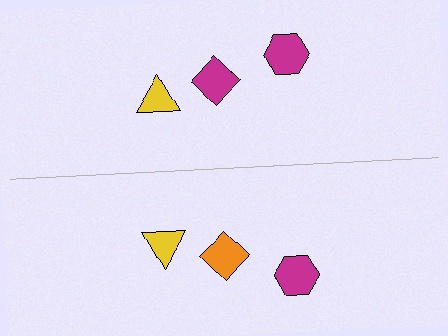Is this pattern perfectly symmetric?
No, the pattern is not perfectly symmetric. The orange diamond on the bottom side breaks the symmetry — its mirror counterpart is magenta.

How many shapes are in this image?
There are 6 shapes in this image.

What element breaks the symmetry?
The orange diamond on the bottom side breaks the symmetry — its mirror counterpart is magenta.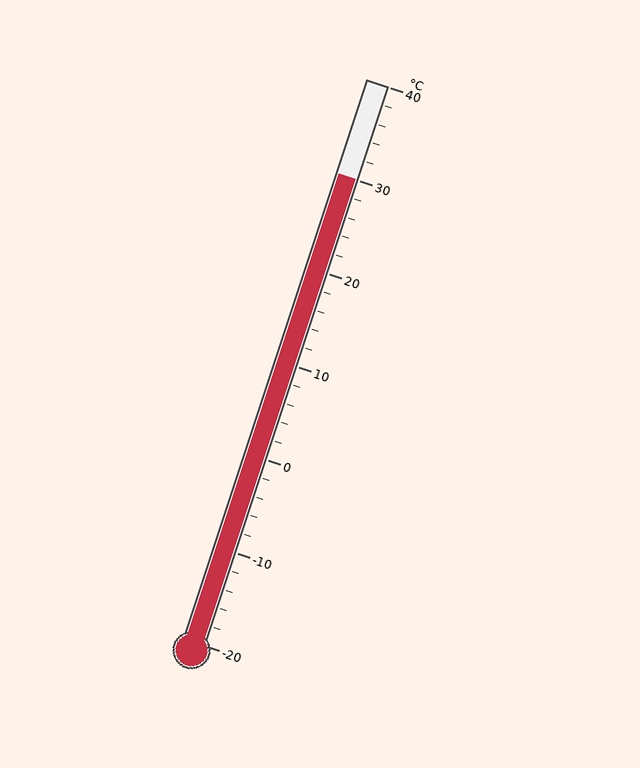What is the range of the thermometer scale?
The thermometer scale ranges from -20°C to 40°C.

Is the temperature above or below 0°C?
The temperature is above 0°C.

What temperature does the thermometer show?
The thermometer shows approximately 30°C.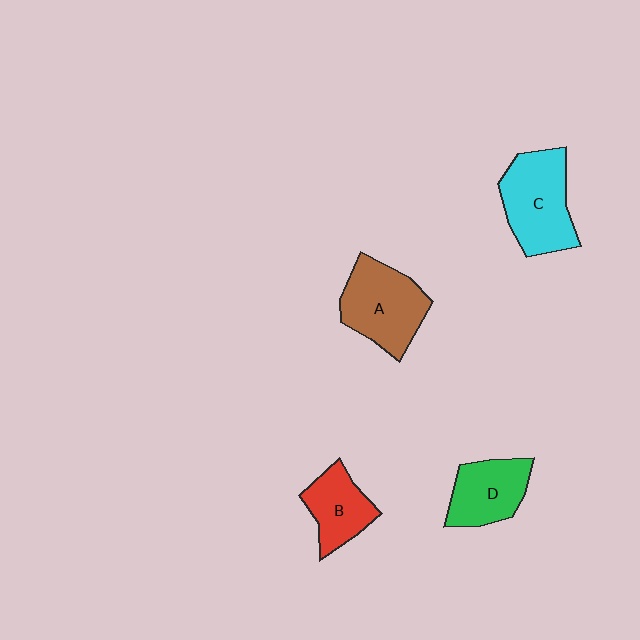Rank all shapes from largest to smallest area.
From largest to smallest: C (cyan), A (brown), D (green), B (red).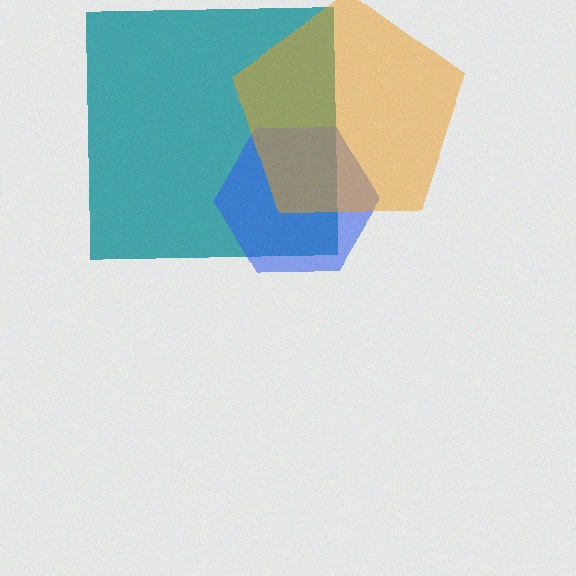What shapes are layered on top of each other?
The layered shapes are: a teal square, a blue hexagon, an orange pentagon.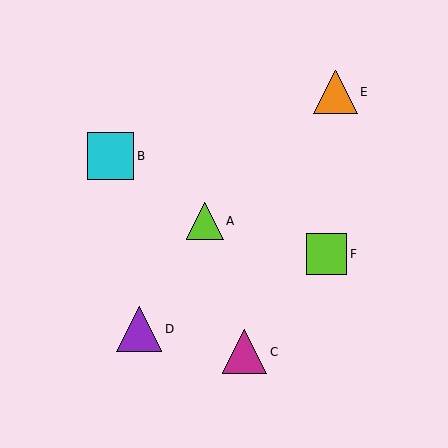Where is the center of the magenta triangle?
The center of the magenta triangle is at (244, 352).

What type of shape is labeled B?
Shape B is a cyan square.